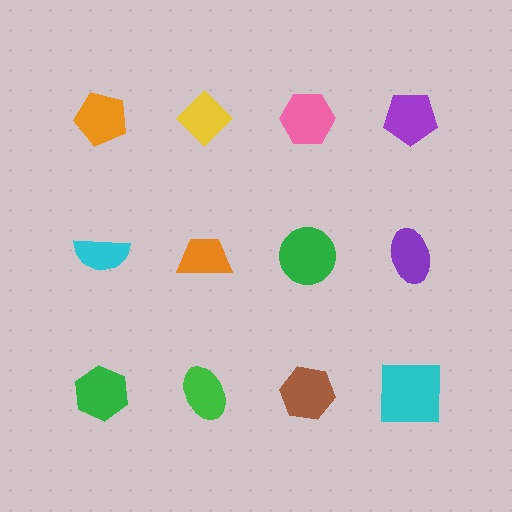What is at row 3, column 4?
A cyan square.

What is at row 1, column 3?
A pink hexagon.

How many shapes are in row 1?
4 shapes.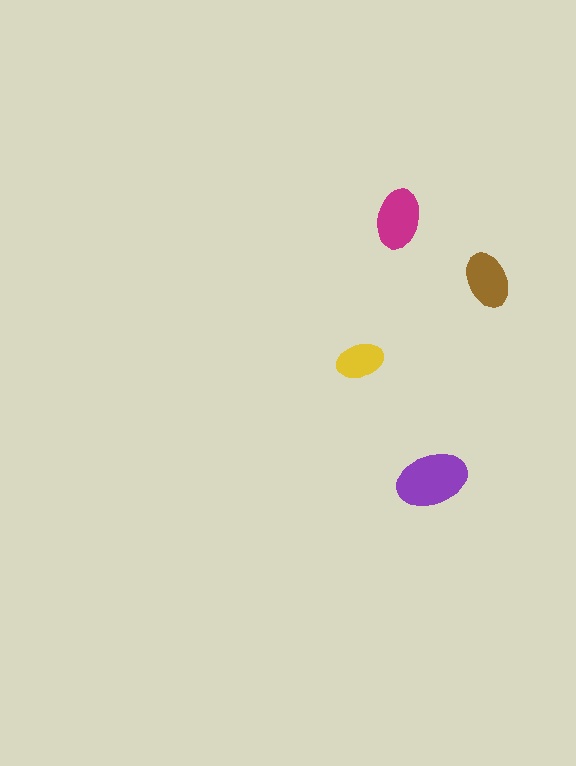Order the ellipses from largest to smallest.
the purple one, the magenta one, the brown one, the yellow one.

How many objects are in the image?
There are 4 objects in the image.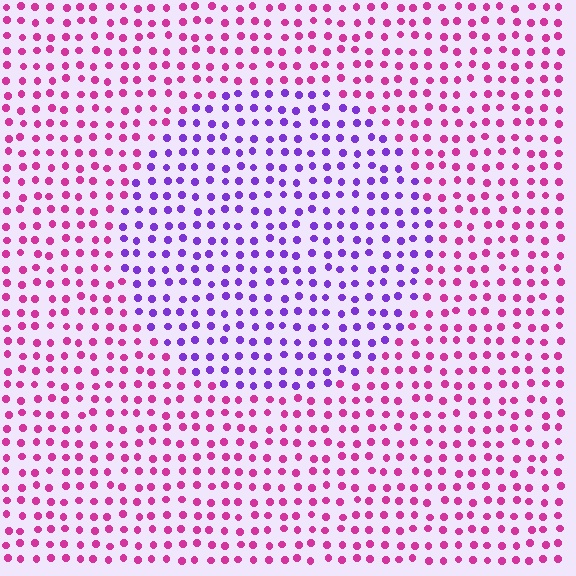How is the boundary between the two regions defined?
The boundary is defined purely by a slight shift in hue (about 53 degrees). Spacing, size, and orientation are identical on both sides.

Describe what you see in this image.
The image is filled with small magenta elements in a uniform arrangement. A circle-shaped region is visible where the elements are tinted to a slightly different hue, forming a subtle color boundary.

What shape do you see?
I see a circle.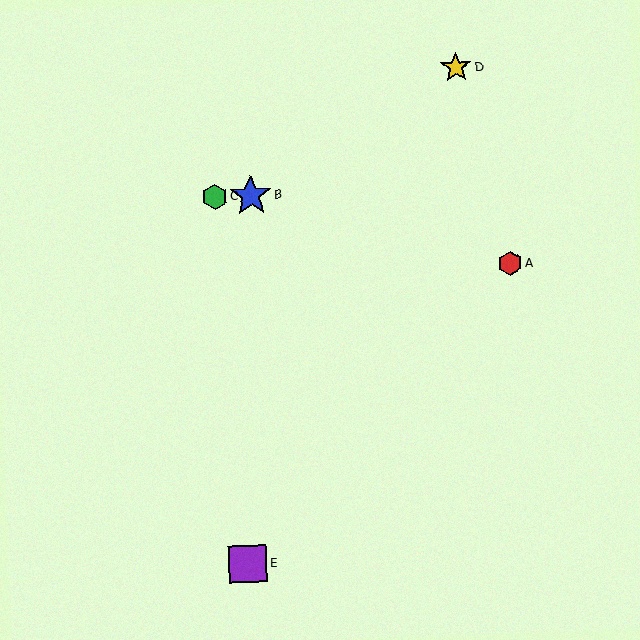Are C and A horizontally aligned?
No, C is at y≈197 and A is at y≈263.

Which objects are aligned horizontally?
Objects B, C are aligned horizontally.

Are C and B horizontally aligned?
Yes, both are at y≈197.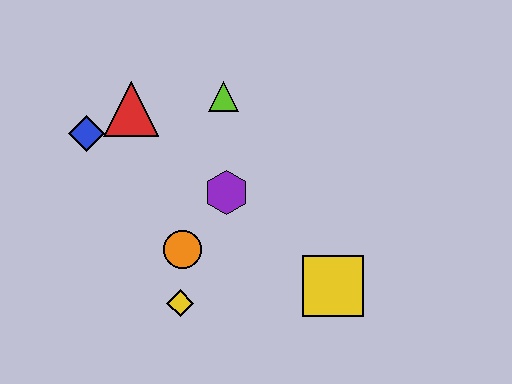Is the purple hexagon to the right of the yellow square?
No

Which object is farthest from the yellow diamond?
The lime triangle is farthest from the yellow diamond.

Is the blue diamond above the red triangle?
No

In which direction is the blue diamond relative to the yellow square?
The blue diamond is to the left of the yellow square.